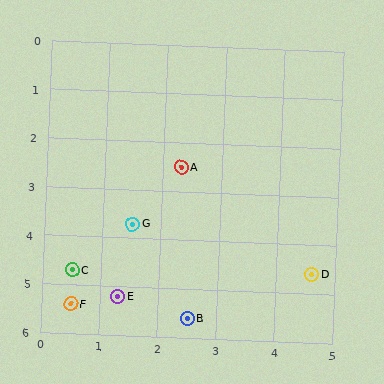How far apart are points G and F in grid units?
Points G and F are about 2.0 grid units apart.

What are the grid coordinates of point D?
Point D is at approximately (4.6, 4.6).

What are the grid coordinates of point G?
Point G is at approximately (1.5, 3.7).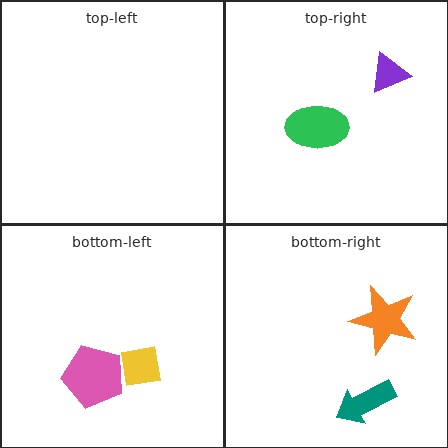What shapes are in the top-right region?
The green ellipse, the purple triangle.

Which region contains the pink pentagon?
The bottom-left region.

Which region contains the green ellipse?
The top-right region.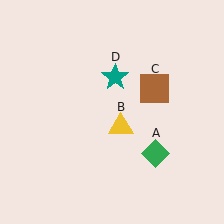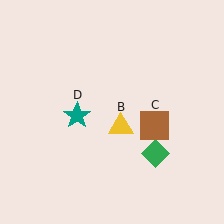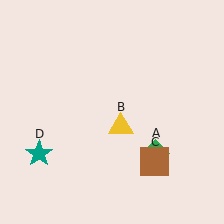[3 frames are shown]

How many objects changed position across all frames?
2 objects changed position: brown square (object C), teal star (object D).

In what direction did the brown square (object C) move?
The brown square (object C) moved down.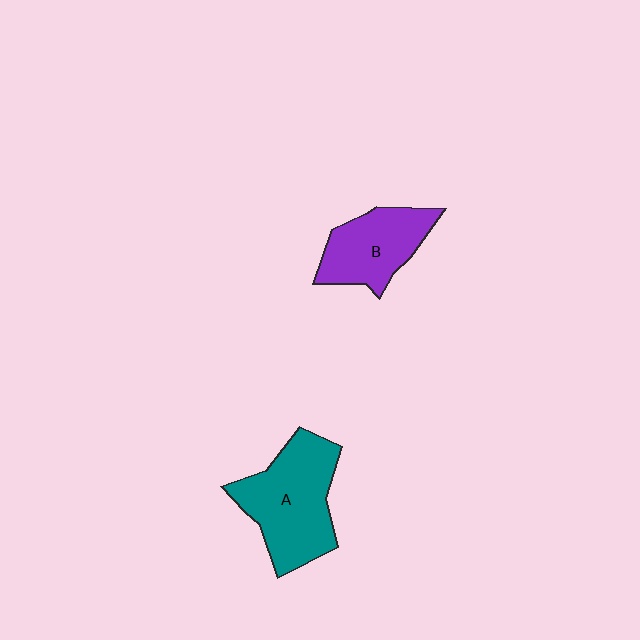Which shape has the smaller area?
Shape B (purple).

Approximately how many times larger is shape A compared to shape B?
Approximately 1.4 times.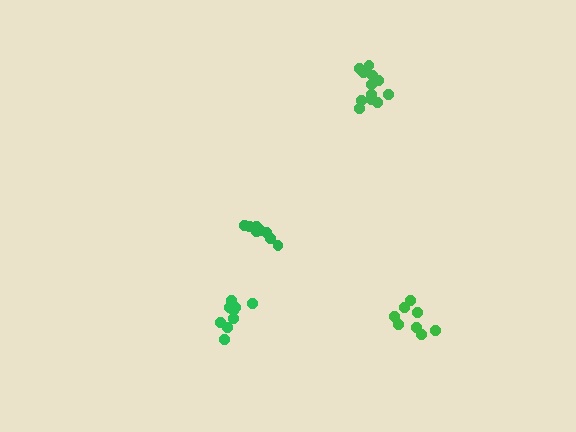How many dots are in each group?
Group 1: 8 dots, Group 2: 12 dots, Group 3: 9 dots, Group 4: 9 dots (38 total).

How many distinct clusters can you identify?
There are 4 distinct clusters.